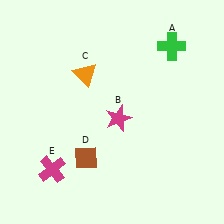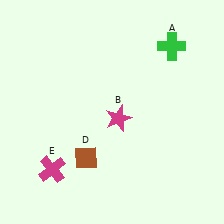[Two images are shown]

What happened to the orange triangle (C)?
The orange triangle (C) was removed in Image 2. It was in the top-left area of Image 1.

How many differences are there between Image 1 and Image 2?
There is 1 difference between the two images.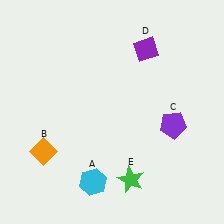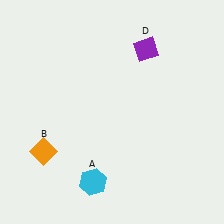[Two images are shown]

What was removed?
The green star (E), the purple pentagon (C) were removed in Image 2.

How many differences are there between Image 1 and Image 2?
There are 2 differences between the two images.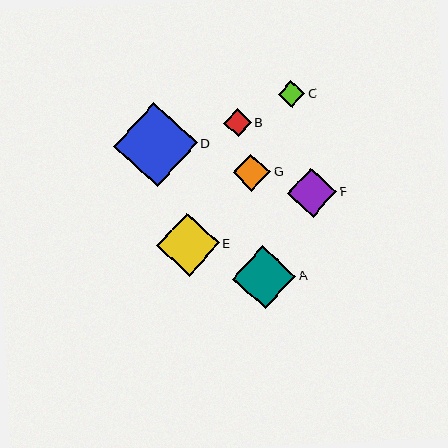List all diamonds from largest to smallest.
From largest to smallest: D, A, E, F, G, B, C.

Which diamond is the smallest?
Diamond C is the smallest with a size of approximately 27 pixels.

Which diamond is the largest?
Diamond D is the largest with a size of approximately 84 pixels.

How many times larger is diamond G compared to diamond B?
Diamond G is approximately 1.3 times the size of diamond B.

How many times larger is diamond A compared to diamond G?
Diamond A is approximately 1.7 times the size of diamond G.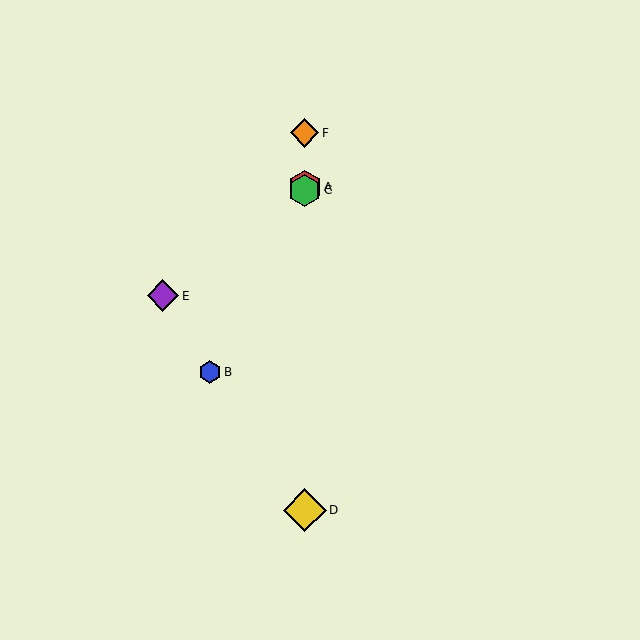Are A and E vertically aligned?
No, A is at x≈305 and E is at x≈163.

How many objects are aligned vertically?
4 objects (A, C, D, F) are aligned vertically.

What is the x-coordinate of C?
Object C is at x≈305.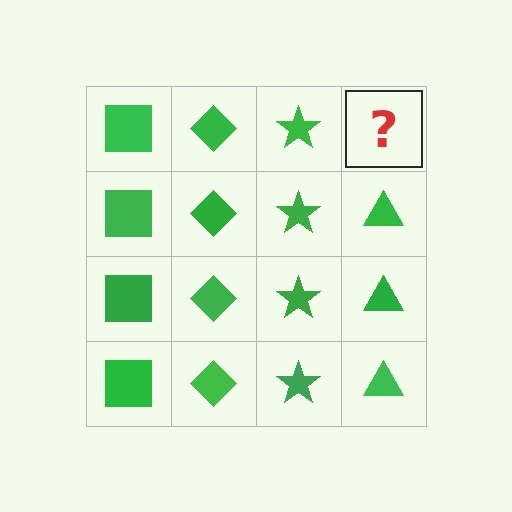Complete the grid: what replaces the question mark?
The question mark should be replaced with a green triangle.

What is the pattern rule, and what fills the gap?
The rule is that each column has a consistent shape. The gap should be filled with a green triangle.